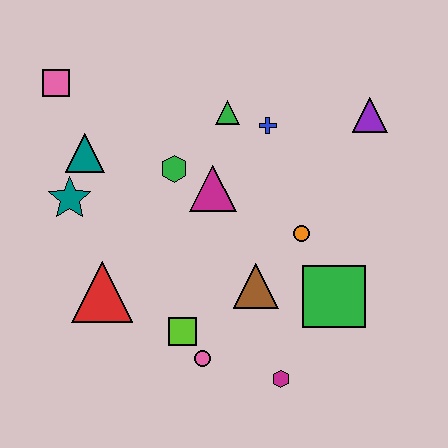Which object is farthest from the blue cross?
The magenta hexagon is farthest from the blue cross.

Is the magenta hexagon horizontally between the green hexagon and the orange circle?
Yes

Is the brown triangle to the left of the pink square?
No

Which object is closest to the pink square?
The teal triangle is closest to the pink square.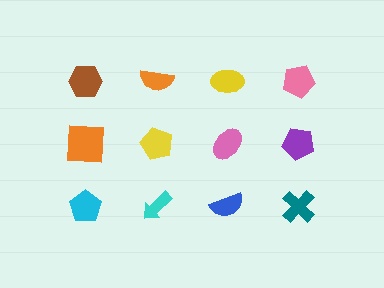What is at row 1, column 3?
A yellow ellipse.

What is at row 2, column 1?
An orange square.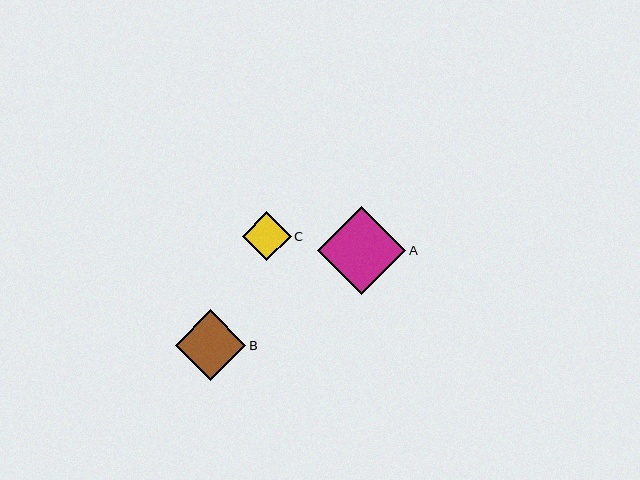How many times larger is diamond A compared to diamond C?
Diamond A is approximately 1.8 times the size of diamond C.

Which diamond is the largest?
Diamond A is the largest with a size of approximately 88 pixels.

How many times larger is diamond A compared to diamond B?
Diamond A is approximately 1.3 times the size of diamond B.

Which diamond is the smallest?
Diamond C is the smallest with a size of approximately 48 pixels.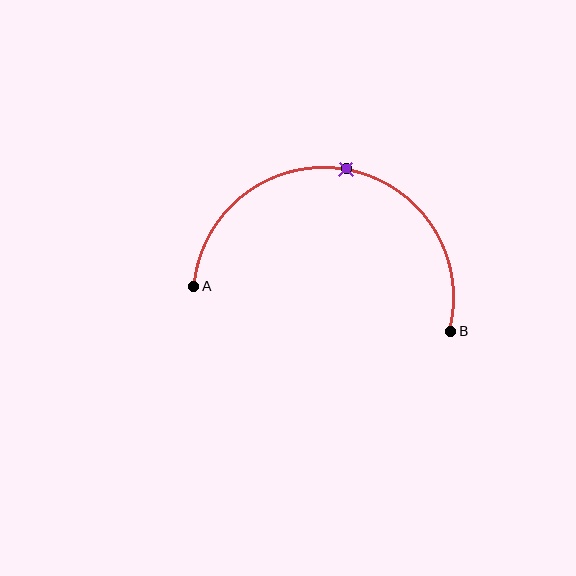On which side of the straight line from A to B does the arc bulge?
The arc bulges above the straight line connecting A and B.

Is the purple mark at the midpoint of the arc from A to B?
Yes. The purple mark lies on the arc at equal arc-length from both A and B — it is the arc midpoint.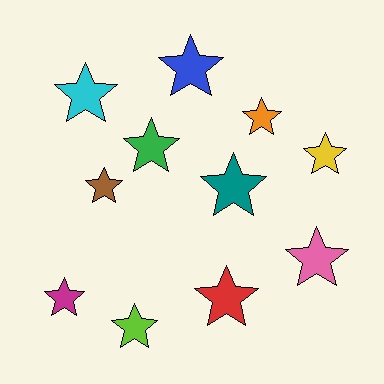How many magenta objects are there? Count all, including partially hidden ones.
There is 1 magenta object.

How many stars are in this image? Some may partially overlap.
There are 11 stars.